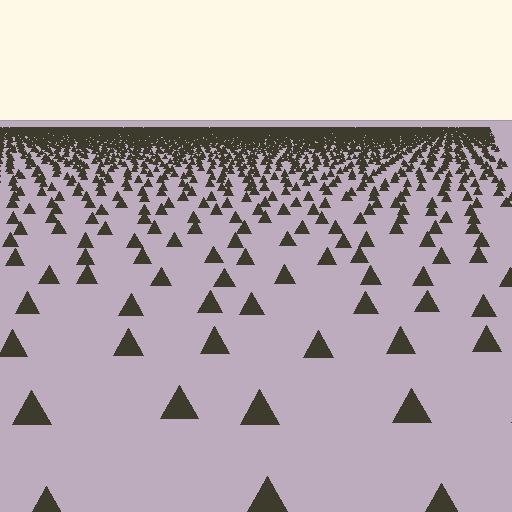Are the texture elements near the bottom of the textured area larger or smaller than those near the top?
Larger. Near the bottom, elements are closer to the viewer and appear at a bigger on-screen size.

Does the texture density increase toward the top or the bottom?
Density increases toward the top.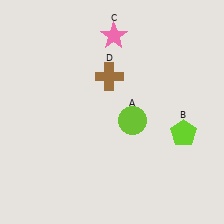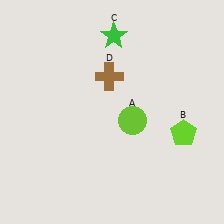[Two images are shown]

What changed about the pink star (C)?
In Image 1, C is pink. In Image 2, it changed to green.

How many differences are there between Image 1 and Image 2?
There is 1 difference between the two images.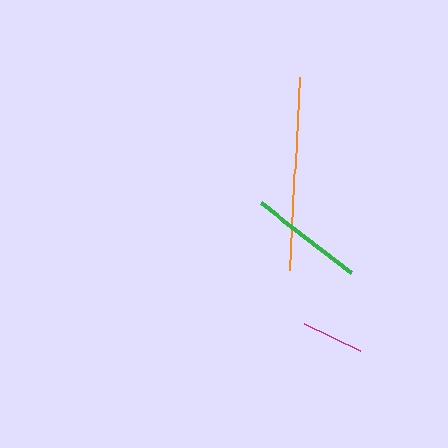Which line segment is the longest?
The orange line is the longest at approximately 192 pixels.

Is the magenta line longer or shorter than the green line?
The green line is longer than the magenta line.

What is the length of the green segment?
The green segment is approximately 113 pixels long.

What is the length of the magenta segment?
The magenta segment is approximately 62 pixels long.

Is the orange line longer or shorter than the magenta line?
The orange line is longer than the magenta line.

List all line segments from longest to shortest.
From longest to shortest: orange, green, magenta.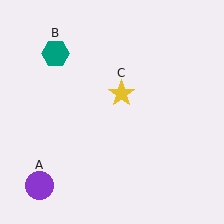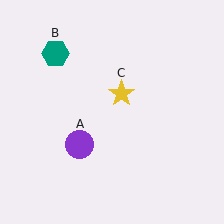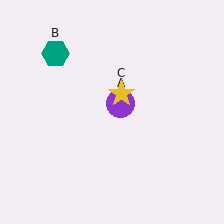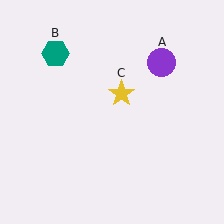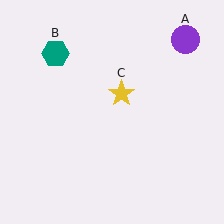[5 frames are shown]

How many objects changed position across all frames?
1 object changed position: purple circle (object A).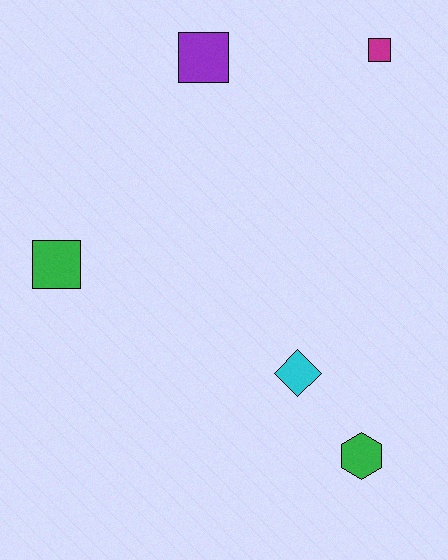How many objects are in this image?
There are 5 objects.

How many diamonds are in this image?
There is 1 diamond.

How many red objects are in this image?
There are no red objects.